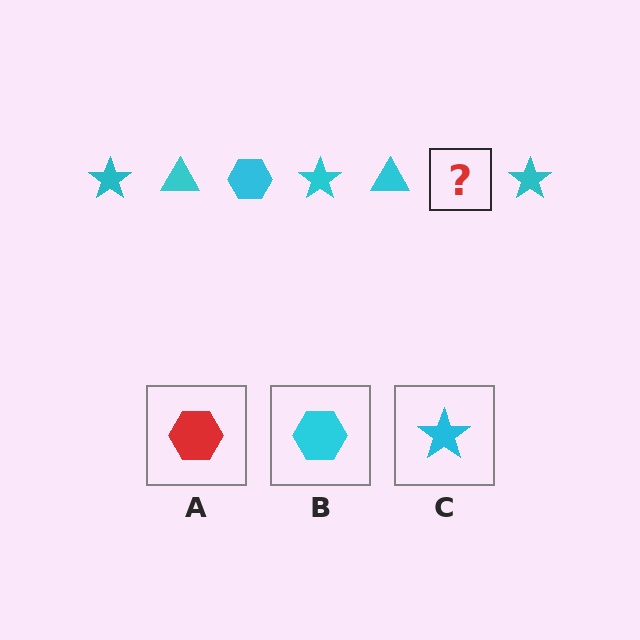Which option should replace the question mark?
Option B.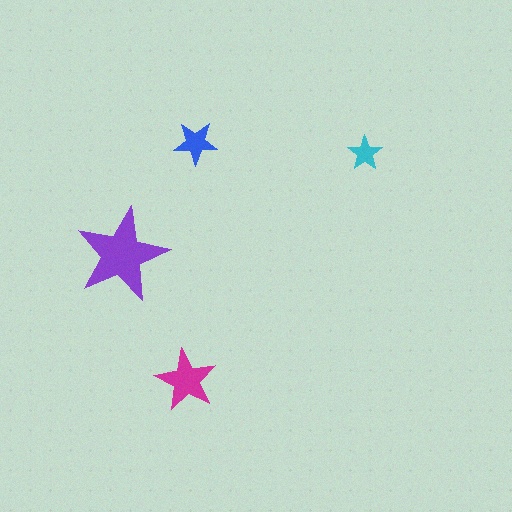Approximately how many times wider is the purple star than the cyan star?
About 2.5 times wider.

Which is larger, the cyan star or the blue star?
The blue one.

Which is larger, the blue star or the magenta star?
The magenta one.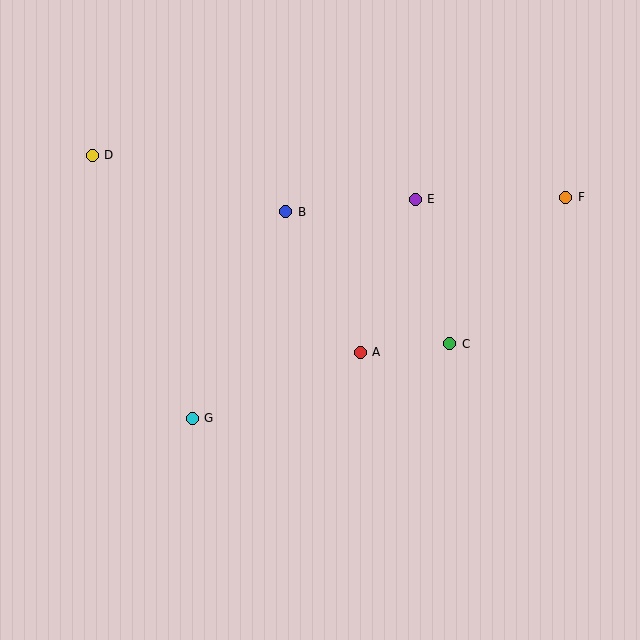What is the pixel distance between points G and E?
The distance between G and E is 312 pixels.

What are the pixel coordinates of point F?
Point F is at (566, 197).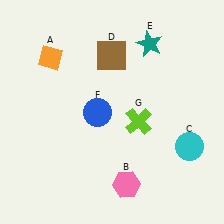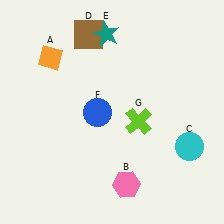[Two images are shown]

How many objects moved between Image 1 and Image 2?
2 objects moved between the two images.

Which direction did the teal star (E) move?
The teal star (E) moved left.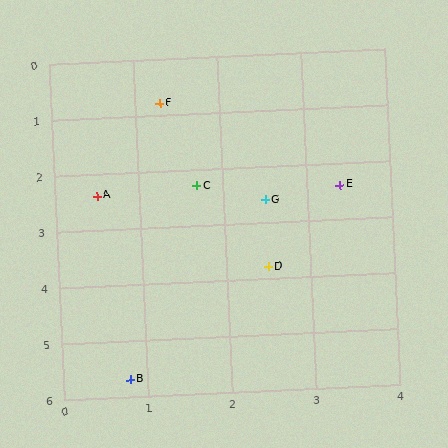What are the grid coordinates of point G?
Point G is at approximately (2.5, 2.6).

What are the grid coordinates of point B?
Point B is at approximately (0.8, 5.7).